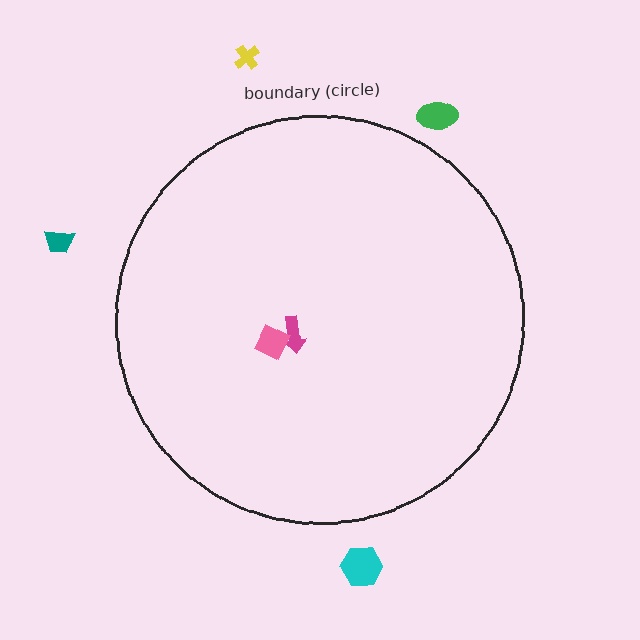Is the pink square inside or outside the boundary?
Inside.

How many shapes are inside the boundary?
2 inside, 4 outside.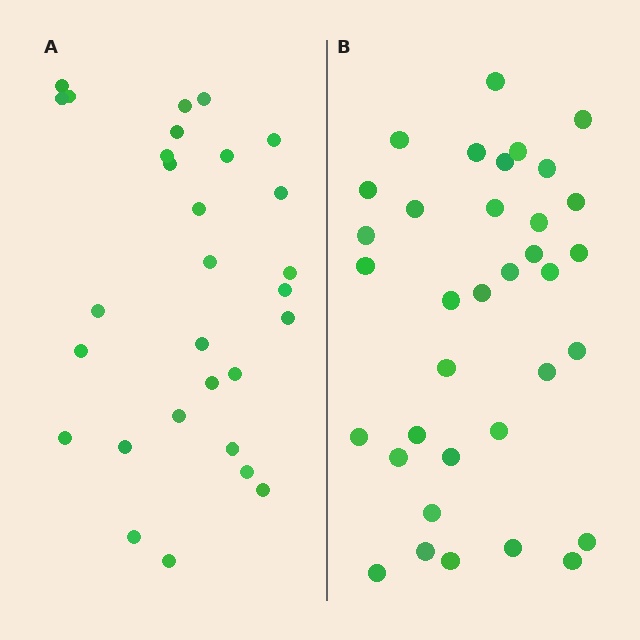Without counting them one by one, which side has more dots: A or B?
Region B (the right region) has more dots.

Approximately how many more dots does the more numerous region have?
Region B has about 6 more dots than region A.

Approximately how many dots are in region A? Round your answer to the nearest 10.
About 30 dots. (The exact count is 29, which rounds to 30.)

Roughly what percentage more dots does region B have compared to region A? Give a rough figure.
About 20% more.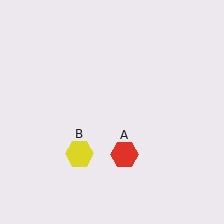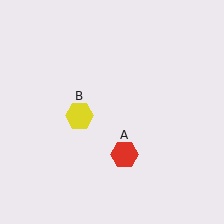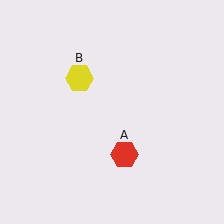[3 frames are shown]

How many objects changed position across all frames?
1 object changed position: yellow hexagon (object B).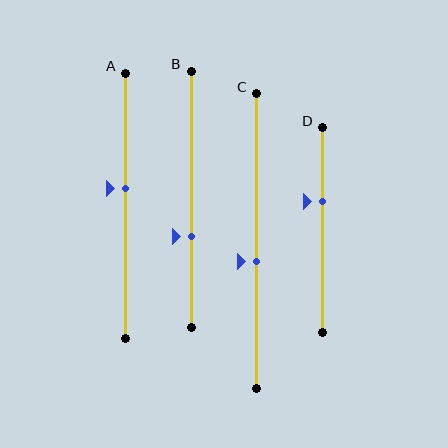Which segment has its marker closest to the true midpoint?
Segment A has its marker closest to the true midpoint.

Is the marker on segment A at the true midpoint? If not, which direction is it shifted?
No, the marker on segment A is shifted upward by about 7% of the segment length.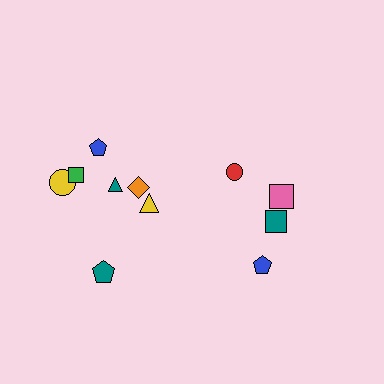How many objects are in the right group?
There are 4 objects.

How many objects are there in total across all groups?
There are 11 objects.